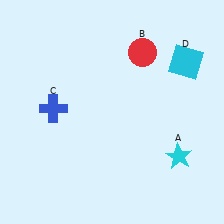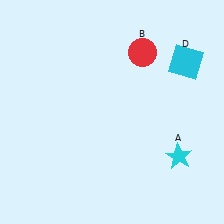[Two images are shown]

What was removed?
The blue cross (C) was removed in Image 2.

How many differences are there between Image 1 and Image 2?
There is 1 difference between the two images.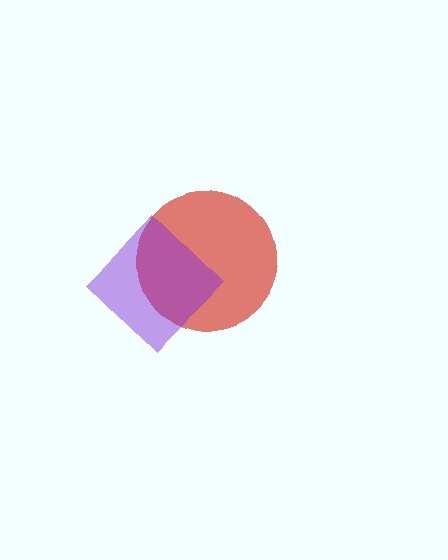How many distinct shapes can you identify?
There are 2 distinct shapes: a red circle, a purple diamond.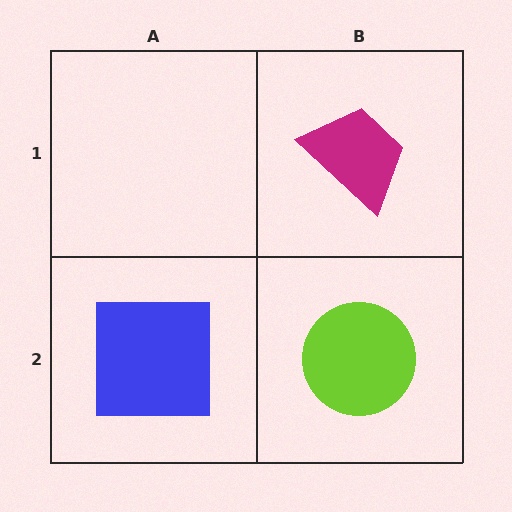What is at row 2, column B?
A lime circle.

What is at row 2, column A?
A blue square.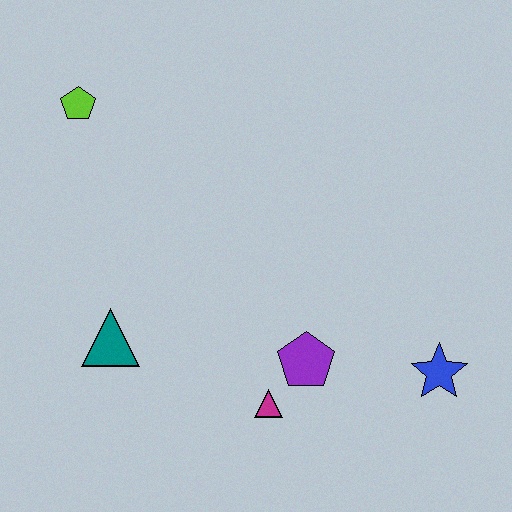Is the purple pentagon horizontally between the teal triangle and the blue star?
Yes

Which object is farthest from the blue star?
The lime pentagon is farthest from the blue star.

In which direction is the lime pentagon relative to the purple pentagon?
The lime pentagon is above the purple pentagon.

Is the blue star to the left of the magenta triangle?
No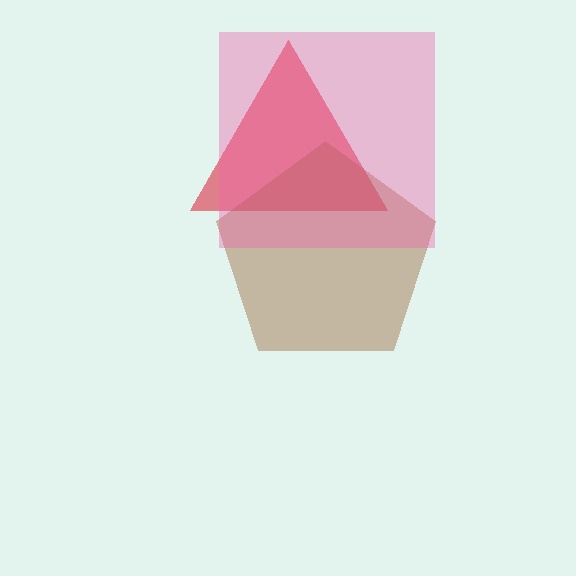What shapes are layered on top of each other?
The layered shapes are: a red triangle, a brown pentagon, a pink square.